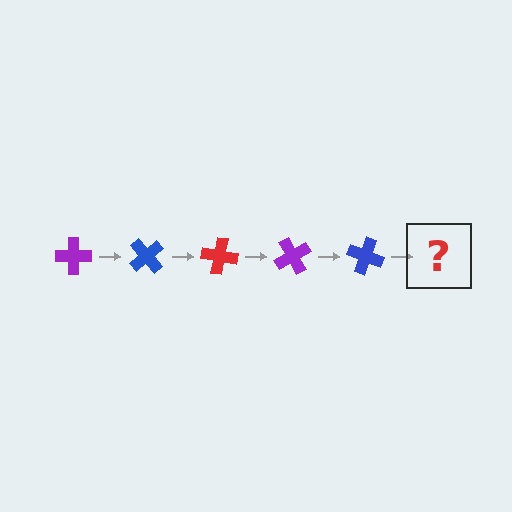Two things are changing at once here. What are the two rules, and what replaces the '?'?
The two rules are that it rotates 50 degrees each step and the color cycles through purple, blue, and red. The '?' should be a red cross, rotated 250 degrees from the start.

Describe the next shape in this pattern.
It should be a red cross, rotated 250 degrees from the start.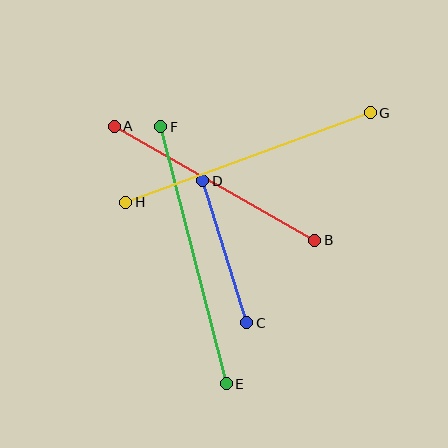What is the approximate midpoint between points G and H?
The midpoint is at approximately (248, 158) pixels.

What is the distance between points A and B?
The distance is approximately 231 pixels.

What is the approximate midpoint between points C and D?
The midpoint is at approximately (225, 252) pixels.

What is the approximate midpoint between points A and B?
The midpoint is at approximately (215, 183) pixels.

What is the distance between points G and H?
The distance is approximately 261 pixels.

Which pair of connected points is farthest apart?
Points E and F are farthest apart.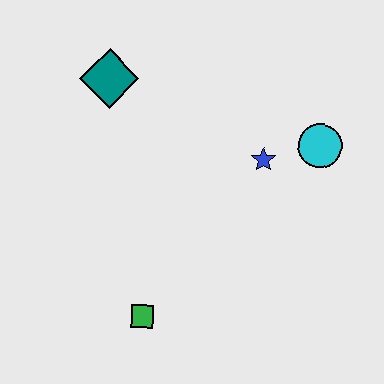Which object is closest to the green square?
The blue star is closest to the green square.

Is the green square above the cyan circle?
No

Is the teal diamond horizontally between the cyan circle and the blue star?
No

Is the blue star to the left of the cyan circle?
Yes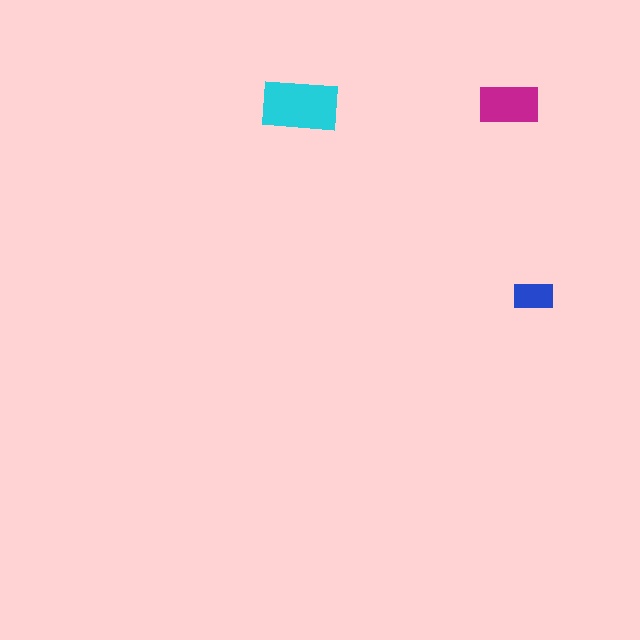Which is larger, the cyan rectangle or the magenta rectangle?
The cyan one.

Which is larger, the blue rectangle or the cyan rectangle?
The cyan one.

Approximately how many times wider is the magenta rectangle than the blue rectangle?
About 1.5 times wider.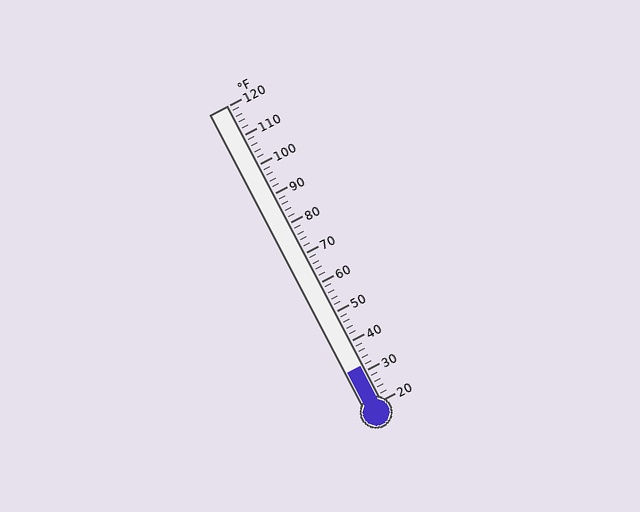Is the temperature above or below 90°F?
The temperature is below 90°F.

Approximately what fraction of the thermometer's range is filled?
The thermometer is filled to approximately 10% of its range.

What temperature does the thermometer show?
The thermometer shows approximately 32°F.